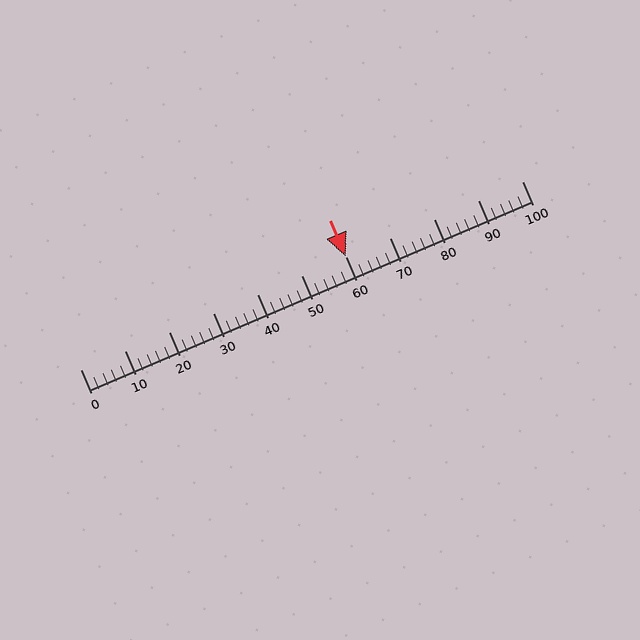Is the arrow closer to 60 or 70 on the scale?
The arrow is closer to 60.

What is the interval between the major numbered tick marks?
The major tick marks are spaced 10 units apart.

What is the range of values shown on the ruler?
The ruler shows values from 0 to 100.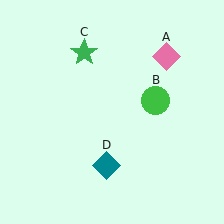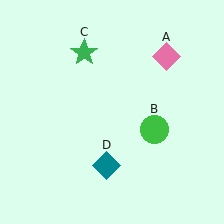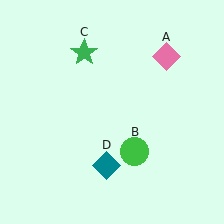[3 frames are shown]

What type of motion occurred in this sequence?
The green circle (object B) rotated clockwise around the center of the scene.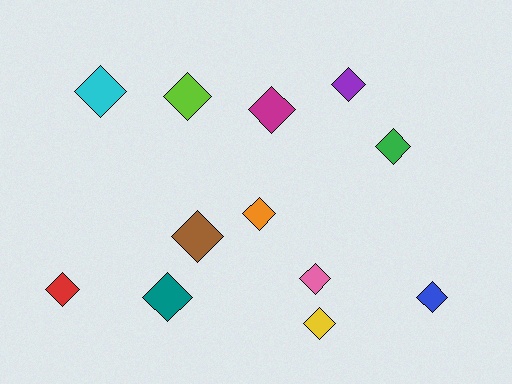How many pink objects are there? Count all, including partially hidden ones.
There is 1 pink object.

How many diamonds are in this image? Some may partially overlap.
There are 12 diamonds.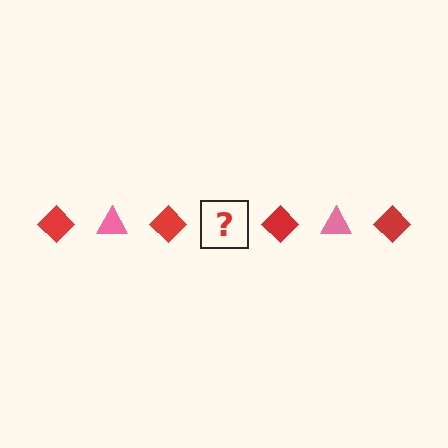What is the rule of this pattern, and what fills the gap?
The rule is that the pattern alternates between red diamond and pink triangle. The gap should be filled with a pink triangle.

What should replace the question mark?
The question mark should be replaced with a pink triangle.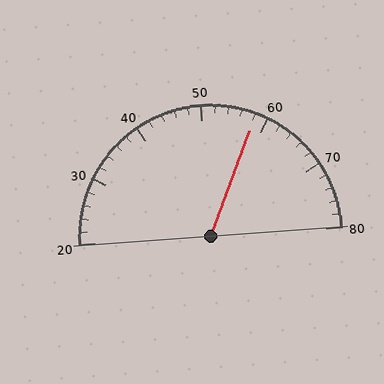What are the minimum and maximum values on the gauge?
The gauge ranges from 20 to 80.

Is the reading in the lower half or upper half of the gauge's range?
The reading is in the upper half of the range (20 to 80).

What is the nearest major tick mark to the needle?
The nearest major tick mark is 60.